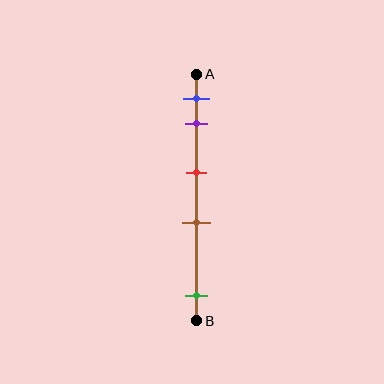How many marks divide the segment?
There are 5 marks dividing the segment.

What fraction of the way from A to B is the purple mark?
The purple mark is approximately 20% (0.2) of the way from A to B.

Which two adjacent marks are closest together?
The blue and purple marks are the closest adjacent pair.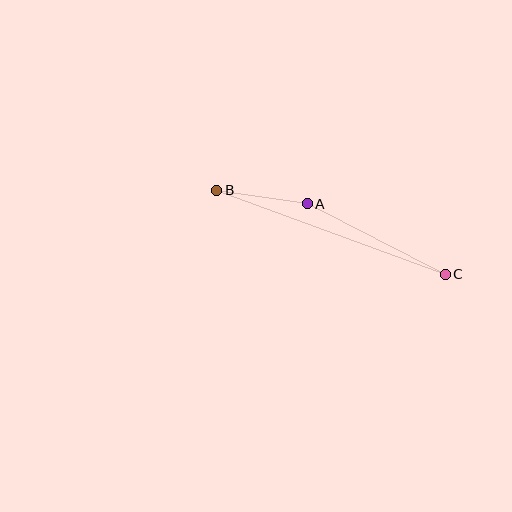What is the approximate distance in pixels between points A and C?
The distance between A and C is approximately 155 pixels.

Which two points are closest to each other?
Points A and B are closest to each other.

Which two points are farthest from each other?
Points B and C are farthest from each other.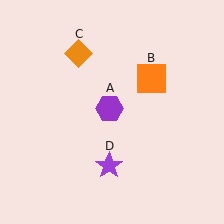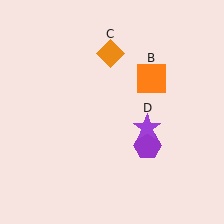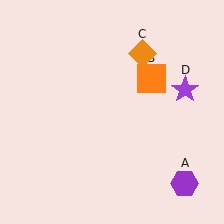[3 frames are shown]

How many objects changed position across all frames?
3 objects changed position: purple hexagon (object A), orange diamond (object C), purple star (object D).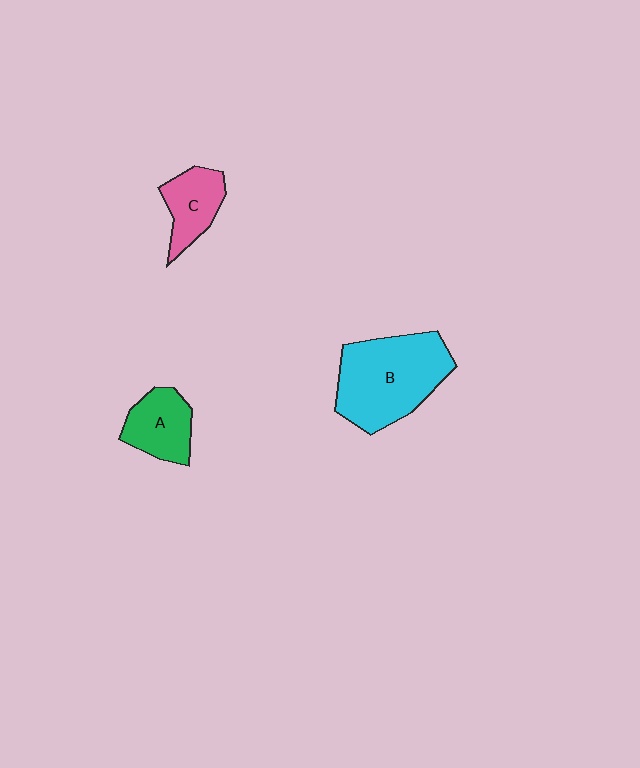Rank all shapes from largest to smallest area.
From largest to smallest: B (cyan), A (green), C (pink).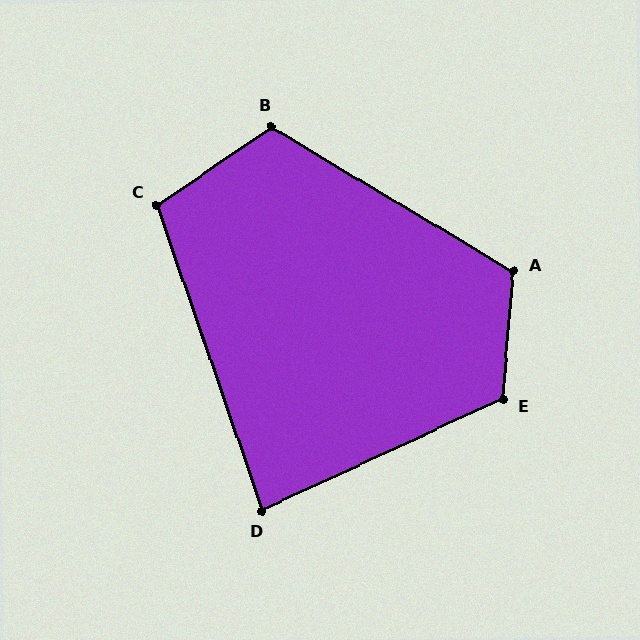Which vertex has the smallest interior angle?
D, at approximately 84 degrees.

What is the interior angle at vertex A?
Approximately 116 degrees (obtuse).